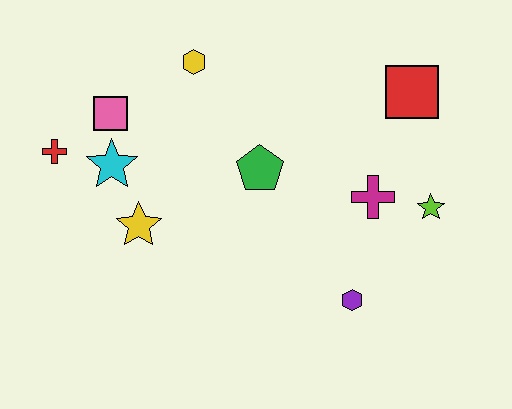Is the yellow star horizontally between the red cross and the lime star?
Yes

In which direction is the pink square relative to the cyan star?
The pink square is above the cyan star.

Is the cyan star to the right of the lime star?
No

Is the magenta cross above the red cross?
No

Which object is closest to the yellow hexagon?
The pink square is closest to the yellow hexagon.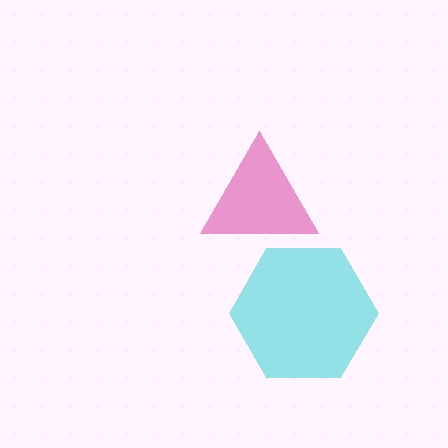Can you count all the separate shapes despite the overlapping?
Yes, there are 2 separate shapes.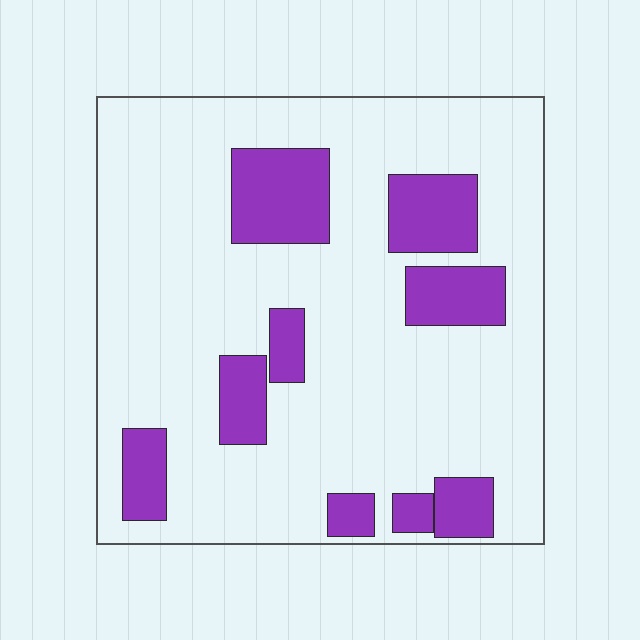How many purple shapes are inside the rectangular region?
9.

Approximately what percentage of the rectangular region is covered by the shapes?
Approximately 20%.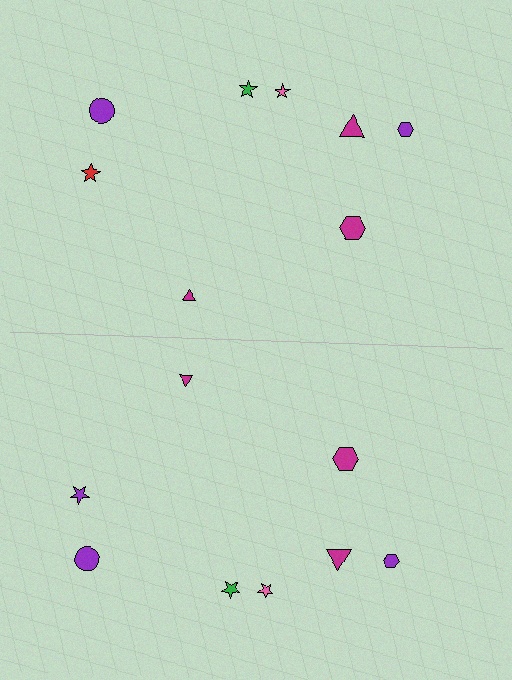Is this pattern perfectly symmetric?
No, the pattern is not perfectly symmetric. The purple star on the bottom side breaks the symmetry — its mirror counterpart is red.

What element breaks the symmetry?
The purple star on the bottom side breaks the symmetry — its mirror counterpart is red.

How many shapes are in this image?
There are 16 shapes in this image.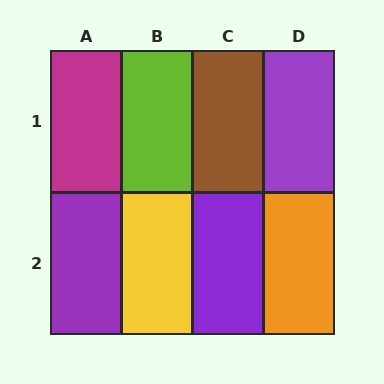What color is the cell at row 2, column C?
Purple.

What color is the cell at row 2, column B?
Yellow.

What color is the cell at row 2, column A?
Purple.